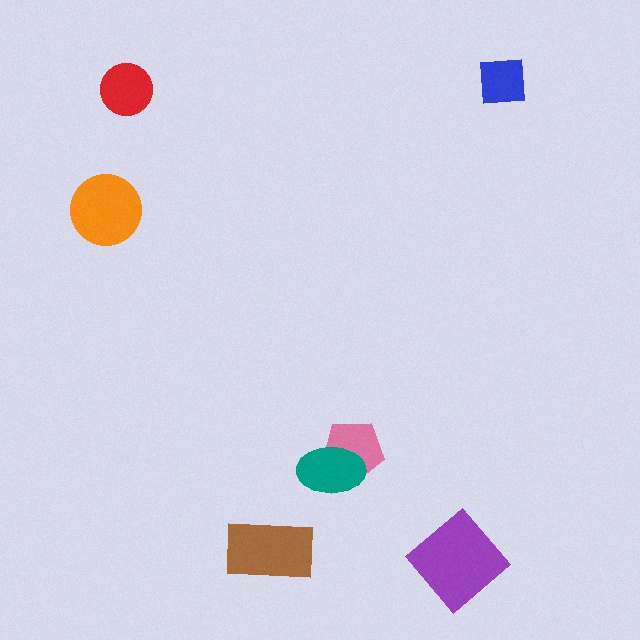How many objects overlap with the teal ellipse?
1 object overlaps with the teal ellipse.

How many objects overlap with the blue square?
0 objects overlap with the blue square.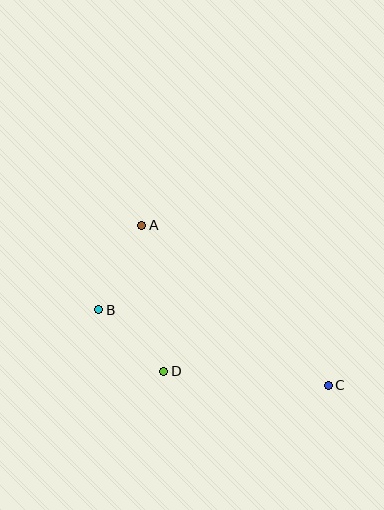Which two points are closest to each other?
Points B and D are closest to each other.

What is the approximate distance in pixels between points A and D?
The distance between A and D is approximately 148 pixels.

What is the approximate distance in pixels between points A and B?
The distance between A and B is approximately 95 pixels.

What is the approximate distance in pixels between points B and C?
The distance between B and C is approximately 242 pixels.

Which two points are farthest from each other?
Points A and C are farthest from each other.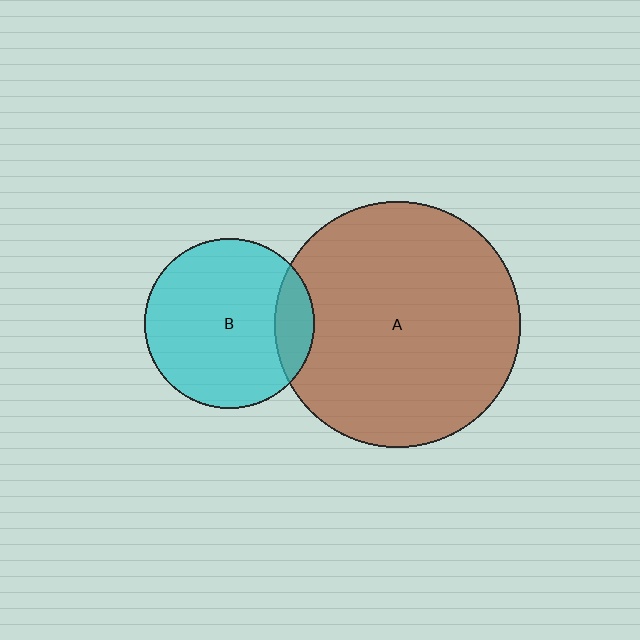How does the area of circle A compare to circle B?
Approximately 2.1 times.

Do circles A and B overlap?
Yes.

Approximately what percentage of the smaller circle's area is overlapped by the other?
Approximately 15%.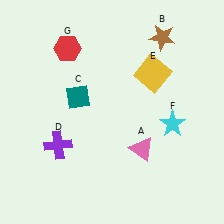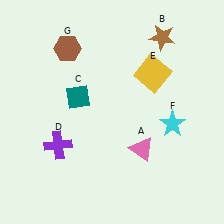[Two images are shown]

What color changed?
The hexagon (G) changed from red in Image 1 to brown in Image 2.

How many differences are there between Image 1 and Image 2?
There is 1 difference between the two images.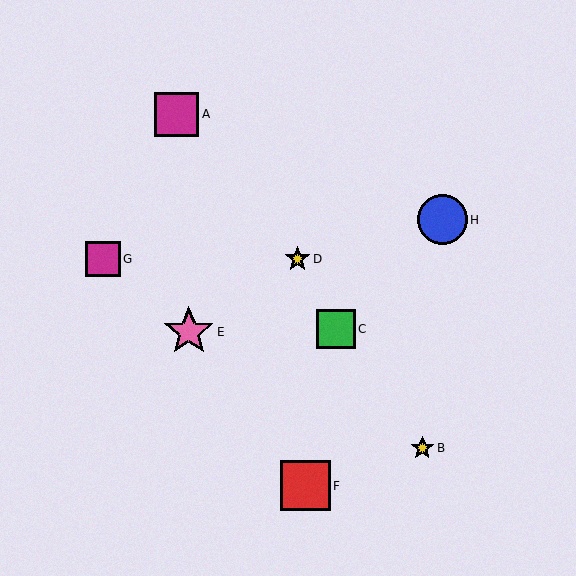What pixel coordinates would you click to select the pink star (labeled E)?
Click at (189, 332) to select the pink star E.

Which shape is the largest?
The pink star (labeled E) is the largest.